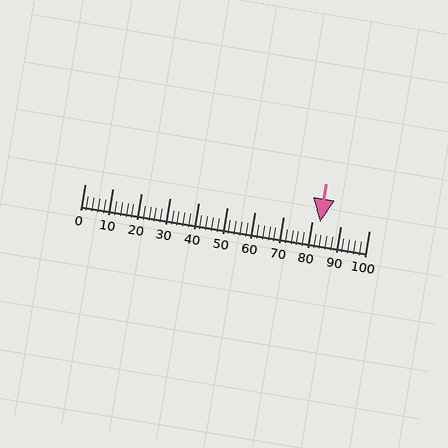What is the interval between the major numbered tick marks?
The major tick marks are spaced 10 units apart.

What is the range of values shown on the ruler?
The ruler shows values from 0 to 100.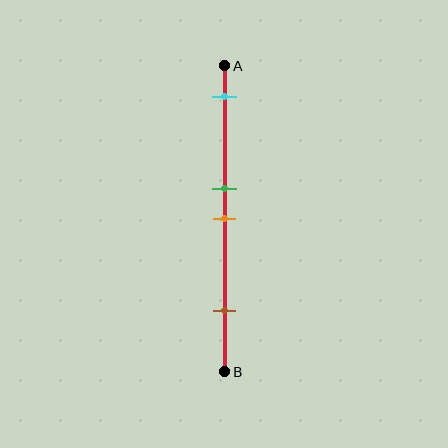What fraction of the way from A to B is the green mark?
The green mark is approximately 40% (0.4) of the way from A to B.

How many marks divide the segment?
There are 4 marks dividing the segment.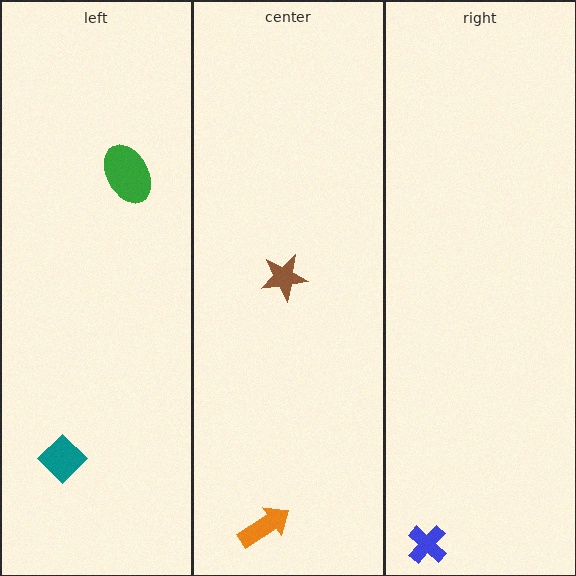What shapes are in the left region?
The teal diamond, the green ellipse.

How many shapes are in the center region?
2.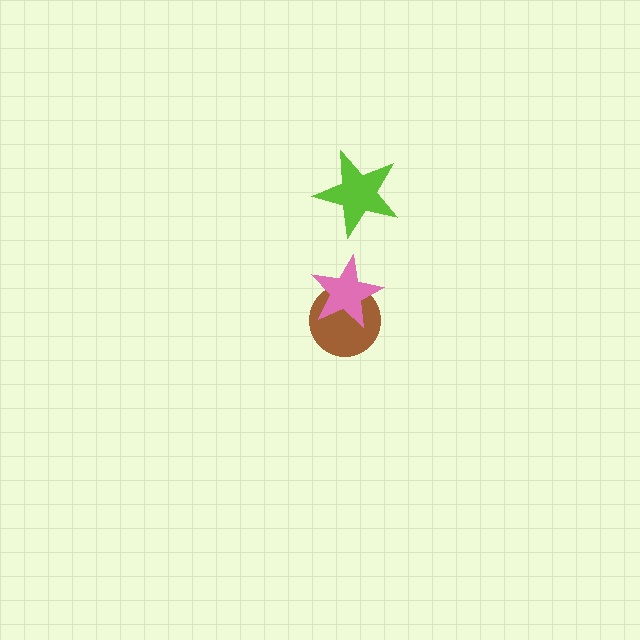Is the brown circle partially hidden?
Yes, it is partially covered by another shape.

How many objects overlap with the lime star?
0 objects overlap with the lime star.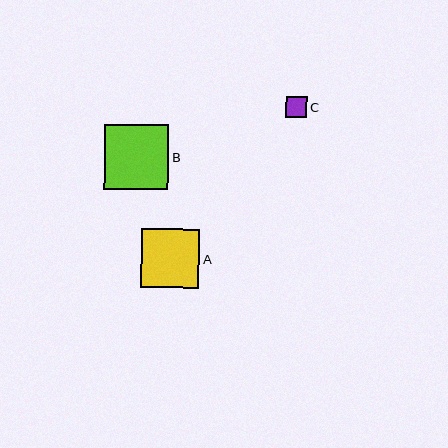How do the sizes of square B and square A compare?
Square B and square A are approximately the same size.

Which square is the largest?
Square B is the largest with a size of approximately 64 pixels.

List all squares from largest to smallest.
From largest to smallest: B, A, C.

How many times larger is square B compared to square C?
Square B is approximately 3.1 times the size of square C.